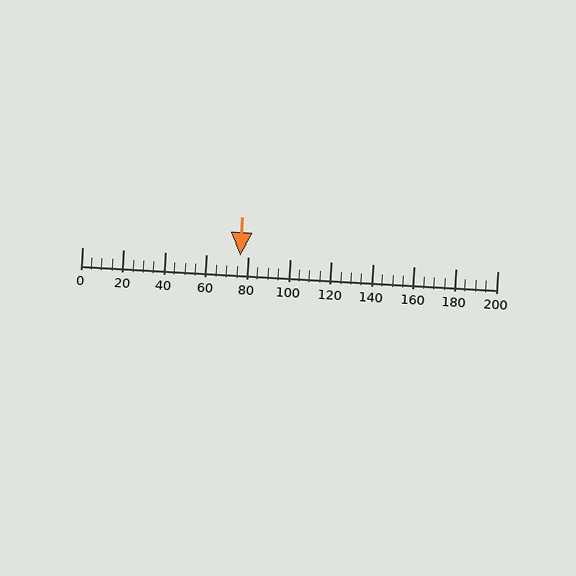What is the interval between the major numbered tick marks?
The major tick marks are spaced 20 units apart.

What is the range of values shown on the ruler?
The ruler shows values from 0 to 200.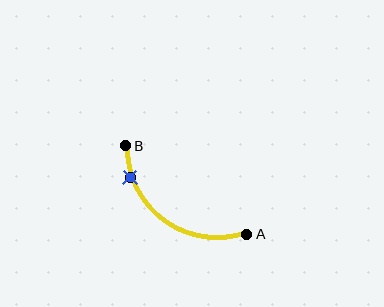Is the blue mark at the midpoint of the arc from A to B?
No. The blue mark lies on the arc but is closer to endpoint B. The arc midpoint would be at the point on the curve equidistant along the arc from both A and B.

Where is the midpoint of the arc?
The arc midpoint is the point on the curve farthest from the straight line joining A and B. It sits below and to the left of that line.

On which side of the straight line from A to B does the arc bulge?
The arc bulges below and to the left of the straight line connecting A and B.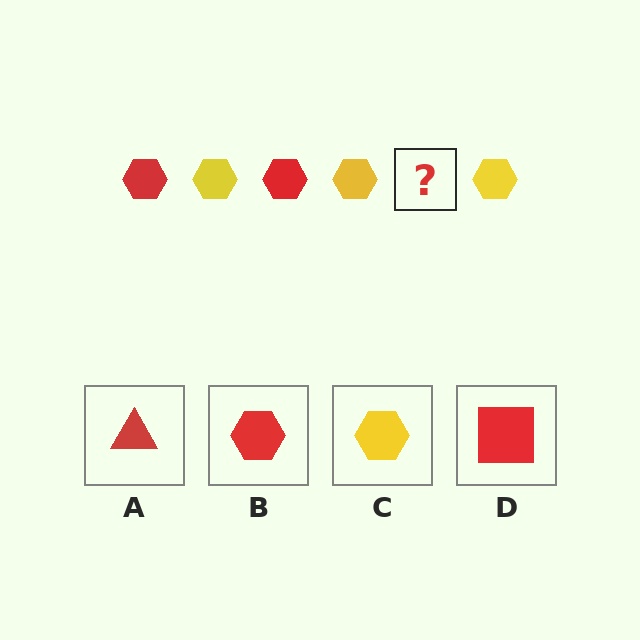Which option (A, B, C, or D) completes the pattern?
B.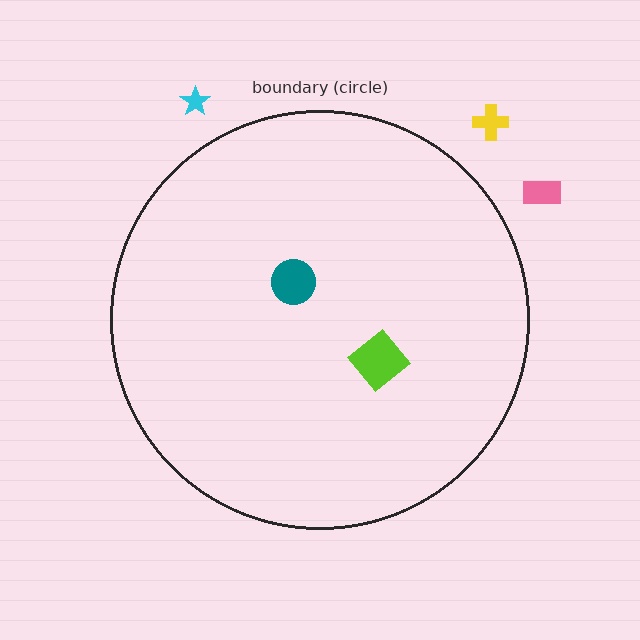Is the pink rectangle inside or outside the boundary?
Outside.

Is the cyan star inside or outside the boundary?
Outside.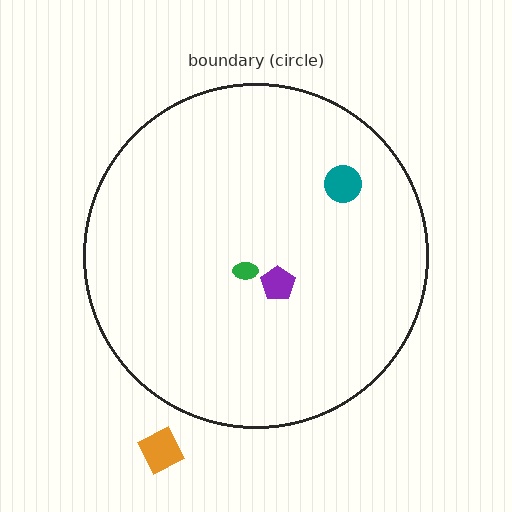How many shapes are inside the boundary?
3 inside, 1 outside.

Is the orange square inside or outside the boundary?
Outside.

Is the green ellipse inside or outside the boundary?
Inside.